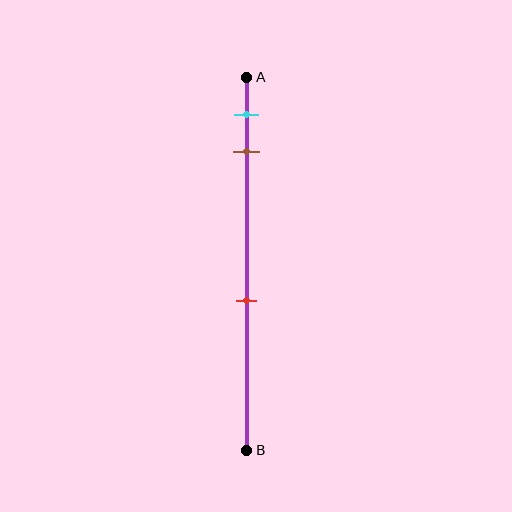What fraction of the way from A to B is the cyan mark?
The cyan mark is approximately 10% (0.1) of the way from A to B.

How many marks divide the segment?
There are 3 marks dividing the segment.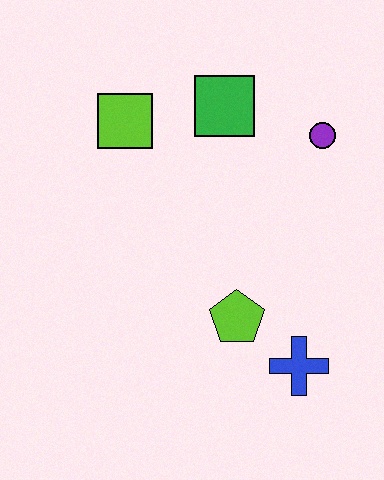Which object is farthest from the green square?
The blue cross is farthest from the green square.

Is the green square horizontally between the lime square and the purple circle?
Yes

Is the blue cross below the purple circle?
Yes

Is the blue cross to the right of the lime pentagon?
Yes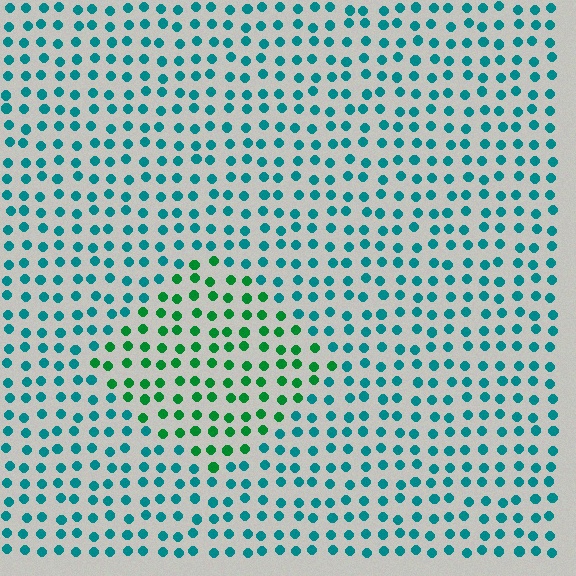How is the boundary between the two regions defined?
The boundary is defined purely by a slight shift in hue (about 42 degrees). Spacing, size, and orientation are identical on both sides.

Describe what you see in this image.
The image is filled with small teal elements in a uniform arrangement. A diamond-shaped region is visible where the elements are tinted to a slightly different hue, forming a subtle color boundary.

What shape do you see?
I see a diamond.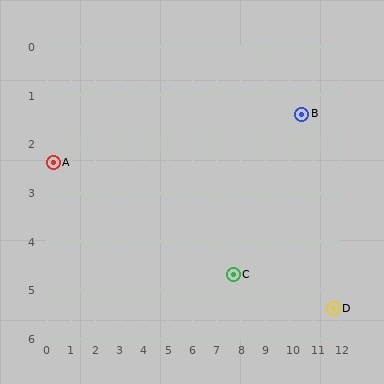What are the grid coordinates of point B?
Point B is at approximately (10.5, 1.4).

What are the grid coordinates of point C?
Point C is at approximately (7.7, 4.7).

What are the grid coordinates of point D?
Point D is at approximately (11.8, 5.4).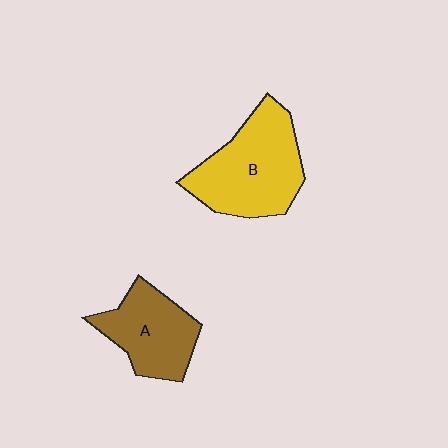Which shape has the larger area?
Shape B (yellow).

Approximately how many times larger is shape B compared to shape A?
Approximately 1.4 times.